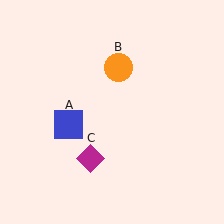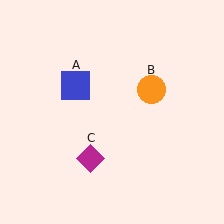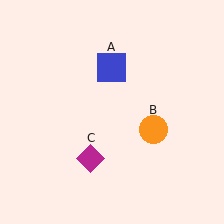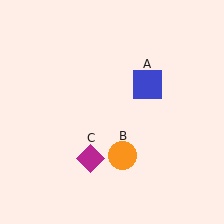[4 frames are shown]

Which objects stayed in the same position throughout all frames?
Magenta diamond (object C) remained stationary.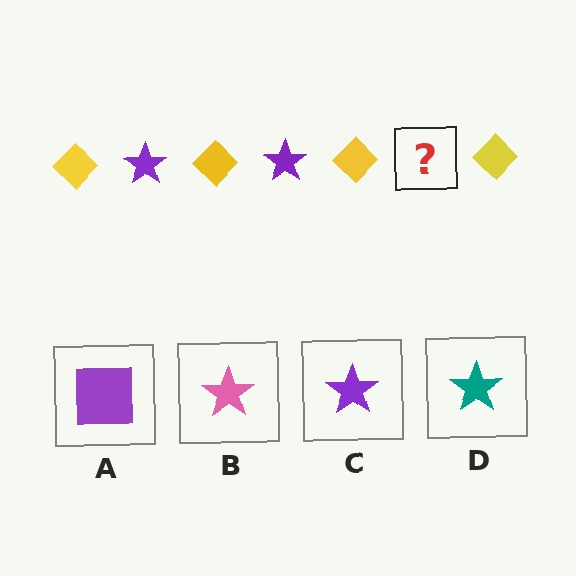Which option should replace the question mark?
Option C.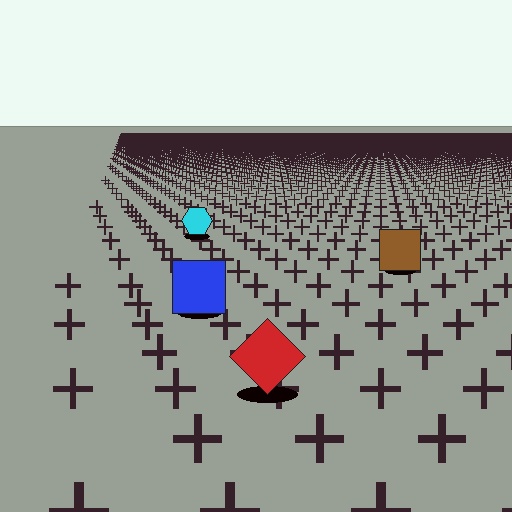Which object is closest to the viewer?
The red diamond is closest. The texture marks near it are larger and more spread out.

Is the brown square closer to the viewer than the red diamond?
No. The red diamond is closer — you can tell from the texture gradient: the ground texture is coarser near it.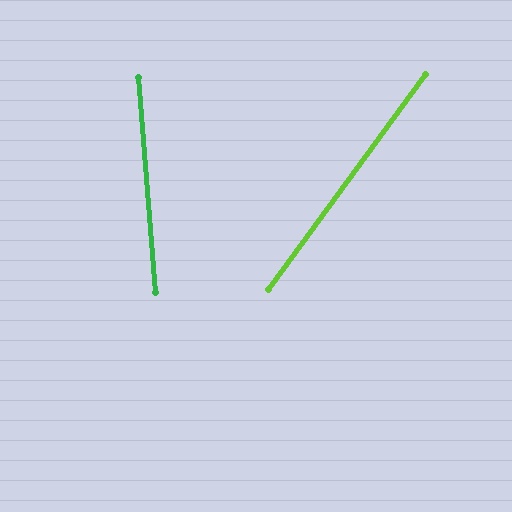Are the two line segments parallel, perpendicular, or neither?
Neither parallel nor perpendicular — they differ by about 40°.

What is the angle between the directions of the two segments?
Approximately 40 degrees.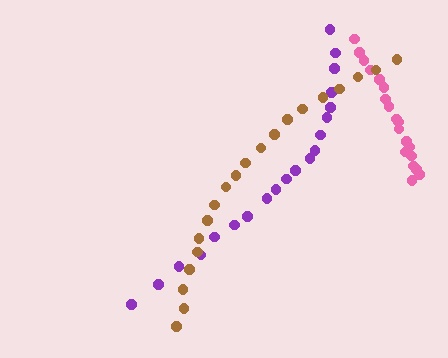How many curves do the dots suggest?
There are 3 distinct paths.